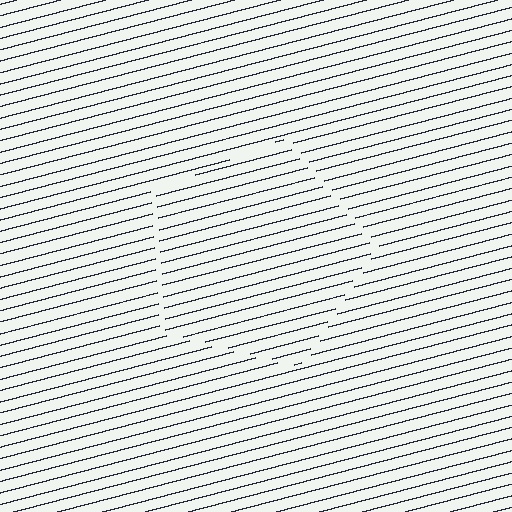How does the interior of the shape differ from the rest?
The interior of the shape contains the same grating, shifted by half a period — the contour is defined by the phase discontinuity where line-ends from the inner and outer gratings abut.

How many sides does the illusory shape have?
5 sides — the line-ends trace a pentagon.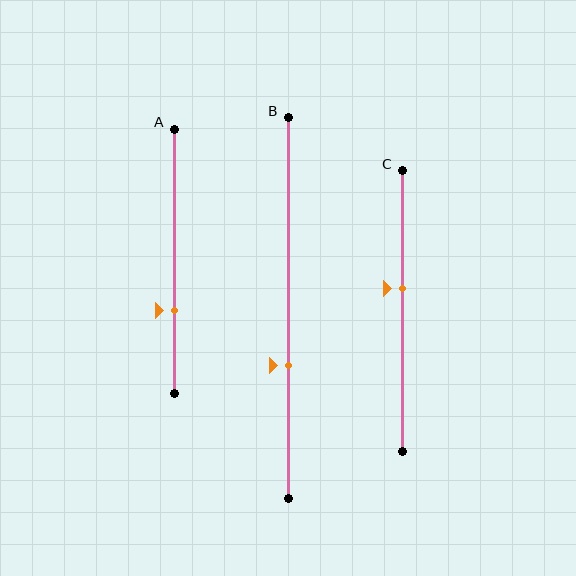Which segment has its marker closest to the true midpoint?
Segment C has its marker closest to the true midpoint.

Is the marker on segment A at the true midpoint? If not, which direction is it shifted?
No, the marker on segment A is shifted downward by about 19% of the segment length.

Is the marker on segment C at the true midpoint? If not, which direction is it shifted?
No, the marker on segment C is shifted upward by about 8% of the segment length.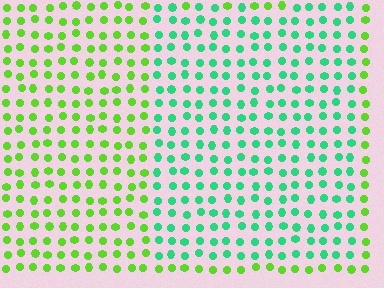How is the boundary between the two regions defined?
The boundary is defined purely by a slight shift in hue (about 48 degrees). Spacing, size, and orientation are identical on both sides.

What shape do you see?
I see a rectangle.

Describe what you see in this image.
The image is filled with small lime elements in a uniform arrangement. A rectangle-shaped region is visible where the elements are tinted to a slightly different hue, forming a subtle color boundary.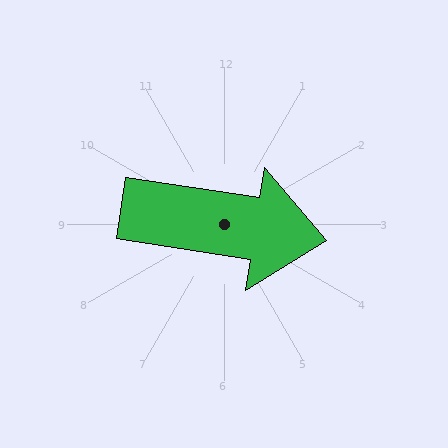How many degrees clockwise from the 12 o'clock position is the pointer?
Approximately 99 degrees.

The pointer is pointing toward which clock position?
Roughly 3 o'clock.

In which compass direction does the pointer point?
East.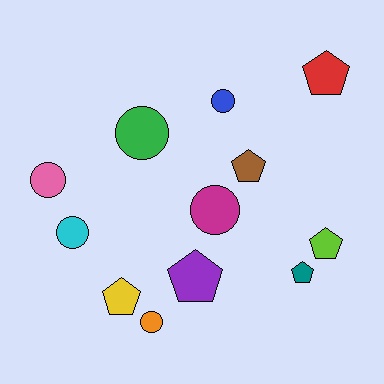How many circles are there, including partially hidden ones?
There are 6 circles.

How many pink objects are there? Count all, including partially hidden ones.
There is 1 pink object.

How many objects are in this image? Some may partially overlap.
There are 12 objects.